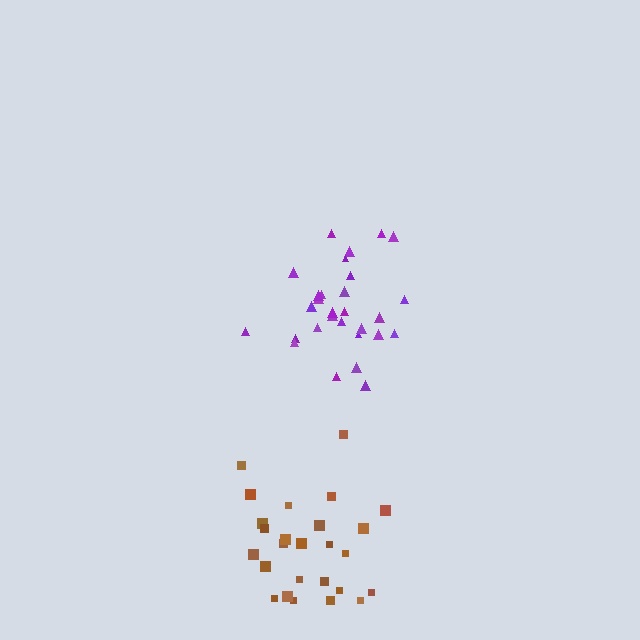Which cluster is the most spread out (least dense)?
Brown.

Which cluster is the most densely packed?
Purple.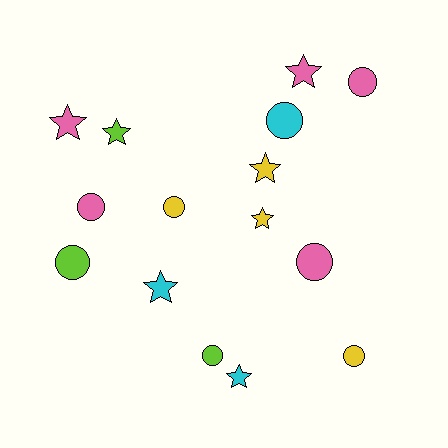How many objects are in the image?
There are 15 objects.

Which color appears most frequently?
Pink, with 5 objects.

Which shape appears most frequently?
Circle, with 8 objects.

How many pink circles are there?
There are 3 pink circles.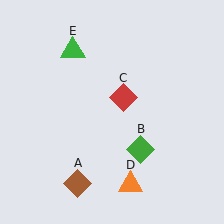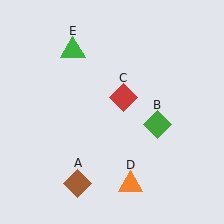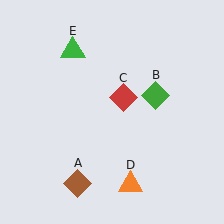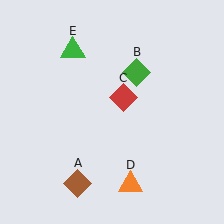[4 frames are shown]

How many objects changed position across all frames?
1 object changed position: green diamond (object B).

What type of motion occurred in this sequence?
The green diamond (object B) rotated counterclockwise around the center of the scene.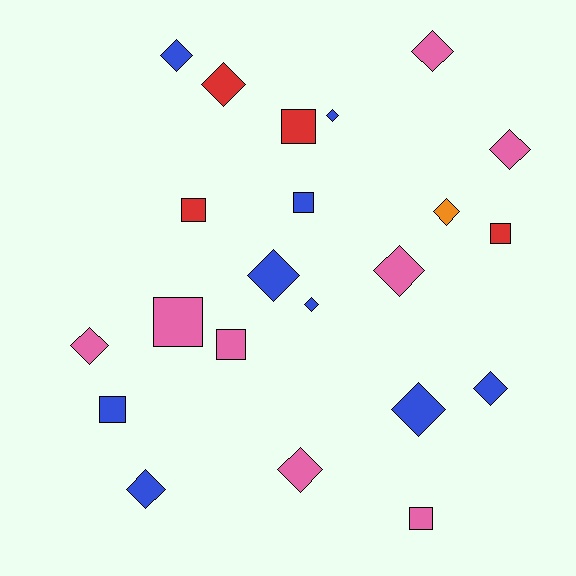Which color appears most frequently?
Blue, with 9 objects.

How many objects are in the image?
There are 22 objects.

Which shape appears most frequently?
Diamond, with 14 objects.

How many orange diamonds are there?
There is 1 orange diamond.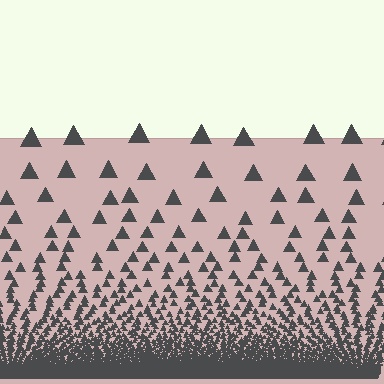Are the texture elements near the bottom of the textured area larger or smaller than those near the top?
Smaller. The gradient is inverted — elements near the bottom are smaller and denser.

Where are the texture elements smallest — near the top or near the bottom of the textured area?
Near the bottom.